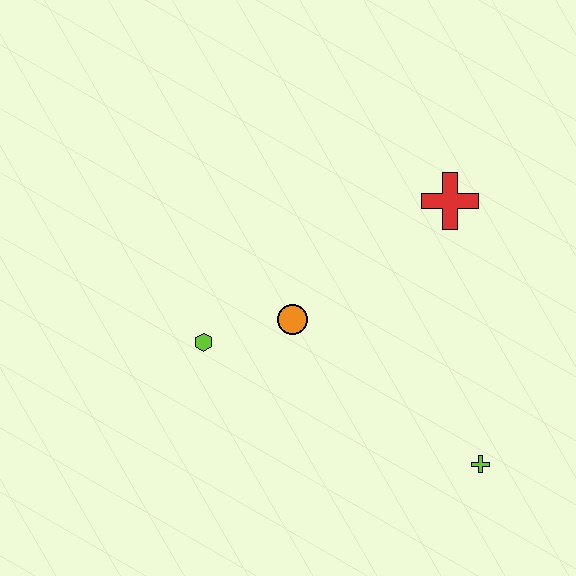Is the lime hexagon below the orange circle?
Yes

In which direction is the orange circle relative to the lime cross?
The orange circle is to the left of the lime cross.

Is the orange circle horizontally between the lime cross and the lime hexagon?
Yes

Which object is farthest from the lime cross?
The lime hexagon is farthest from the lime cross.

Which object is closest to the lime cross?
The orange circle is closest to the lime cross.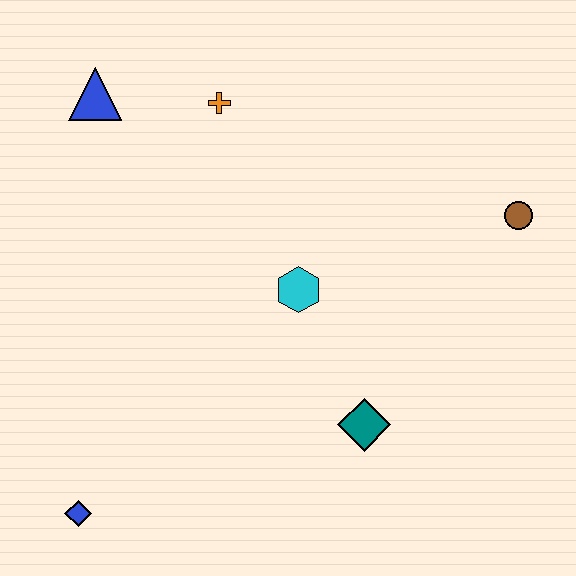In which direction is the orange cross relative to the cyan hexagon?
The orange cross is above the cyan hexagon.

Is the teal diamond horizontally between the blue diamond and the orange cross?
No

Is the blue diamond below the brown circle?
Yes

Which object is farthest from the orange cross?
The blue diamond is farthest from the orange cross.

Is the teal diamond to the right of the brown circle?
No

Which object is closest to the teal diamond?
The cyan hexagon is closest to the teal diamond.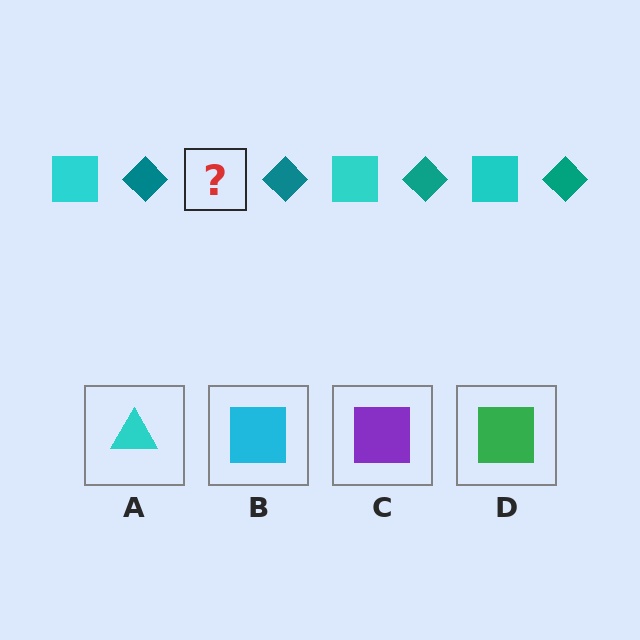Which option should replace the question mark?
Option B.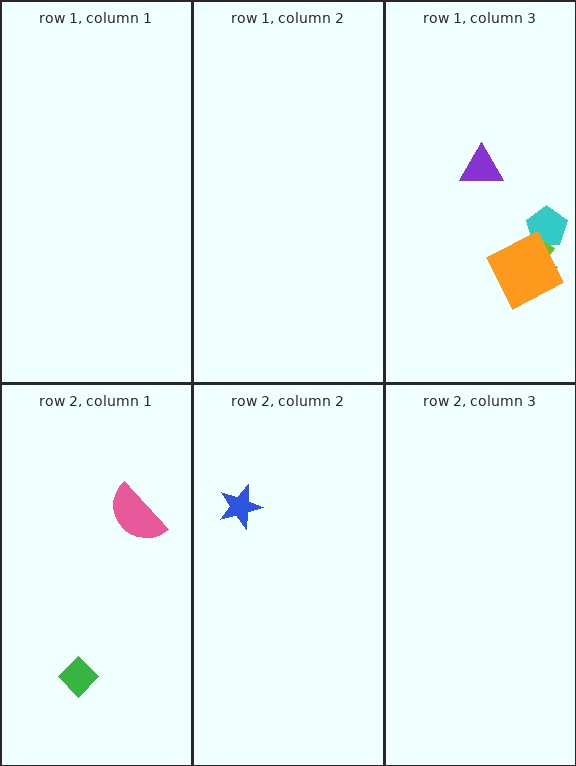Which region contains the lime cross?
The row 1, column 3 region.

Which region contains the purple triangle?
The row 1, column 3 region.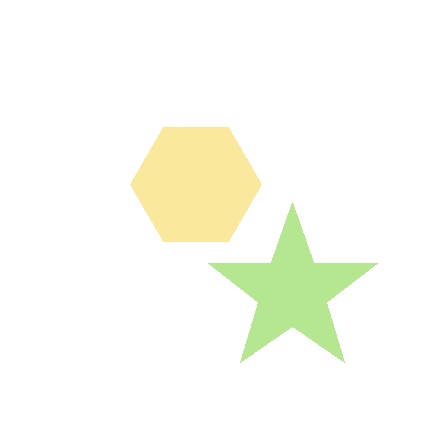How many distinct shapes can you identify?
There are 2 distinct shapes: a lime star, a yellow hexagon.